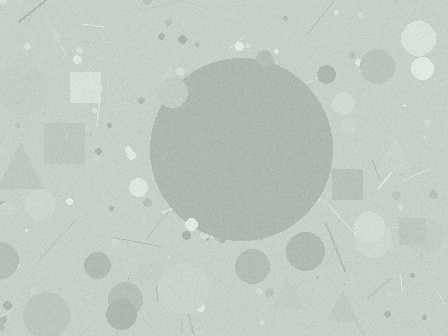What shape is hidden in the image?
A circle is hidden in the image.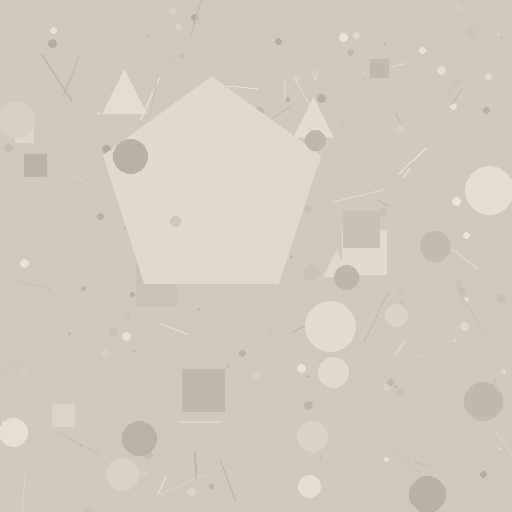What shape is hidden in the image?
A pentagon is hidden in the image.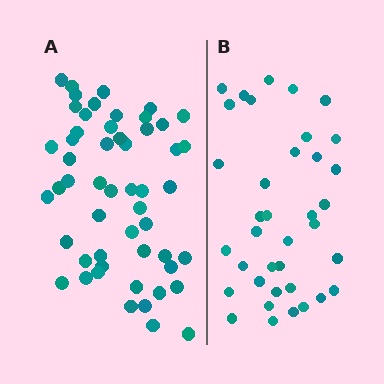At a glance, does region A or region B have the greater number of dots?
Region A (the left region) has more dots.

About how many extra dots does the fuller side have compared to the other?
Region A has approximately 15 more dots than region B.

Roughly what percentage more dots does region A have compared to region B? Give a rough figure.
About 45% more.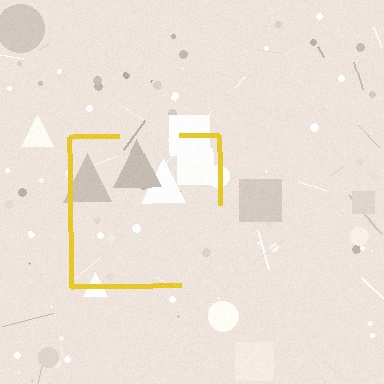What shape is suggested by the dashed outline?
The dashed outline suggests a square.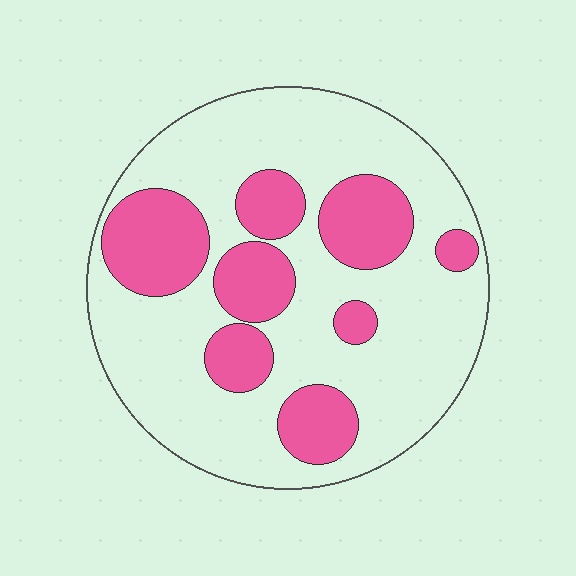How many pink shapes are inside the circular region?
8.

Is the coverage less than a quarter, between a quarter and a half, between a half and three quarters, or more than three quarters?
Between a quarter and a half.